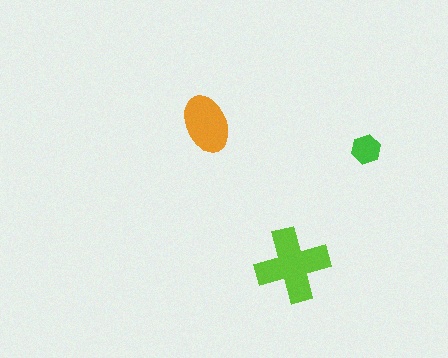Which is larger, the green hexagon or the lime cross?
The lime cross.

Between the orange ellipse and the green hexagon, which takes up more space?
The orange ellipse.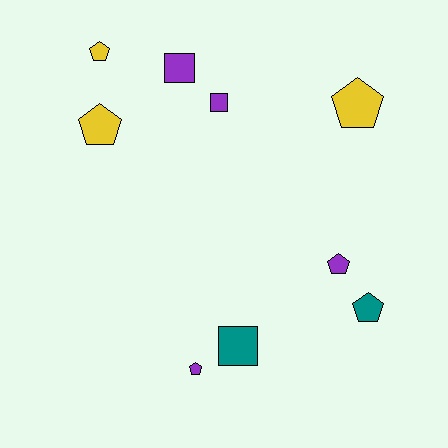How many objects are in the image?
There are 9 objects.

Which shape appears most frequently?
Pentagon, with 6 objects.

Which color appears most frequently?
Purple, with 4 objects.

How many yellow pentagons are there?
There are 3 yellow pentagons.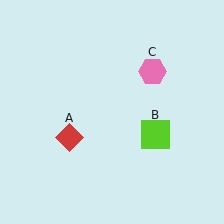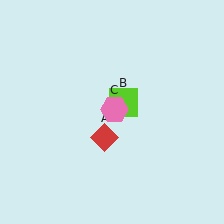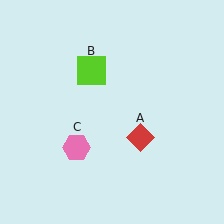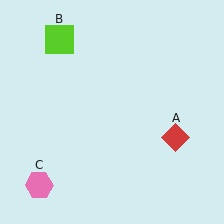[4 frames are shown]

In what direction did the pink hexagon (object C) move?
The pink hexagon (object C) moved down and to the left.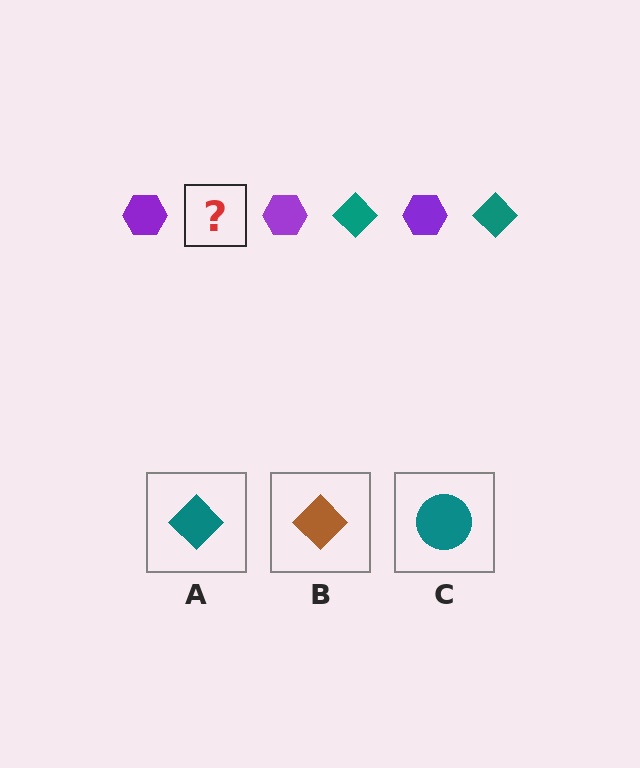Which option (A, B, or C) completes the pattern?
A.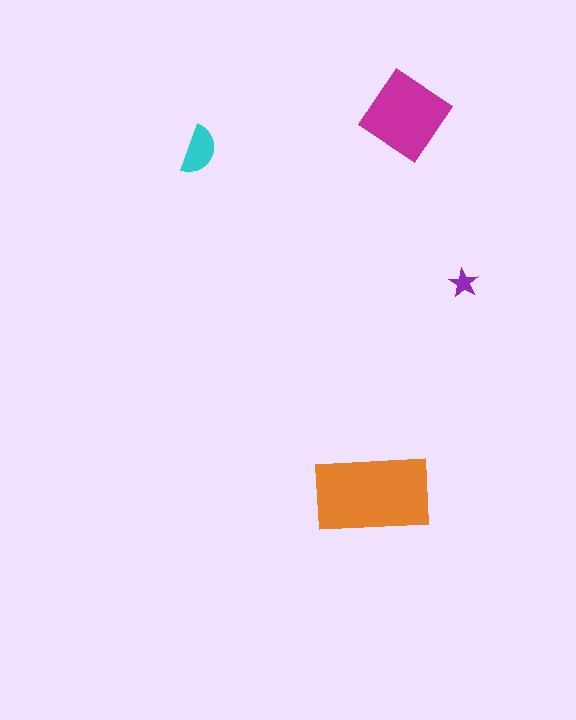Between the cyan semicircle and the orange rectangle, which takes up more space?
The orange rectangle.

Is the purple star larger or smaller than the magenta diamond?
Smaller.